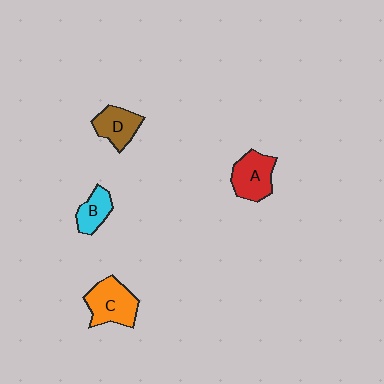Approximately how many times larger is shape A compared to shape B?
Approximately 1.5 times.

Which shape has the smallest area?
Shape B (cyan).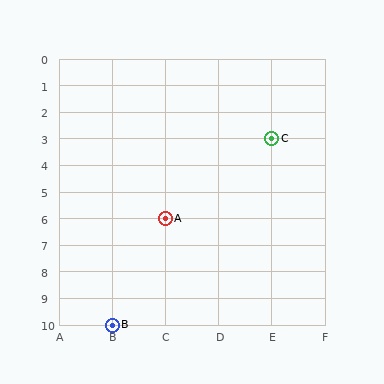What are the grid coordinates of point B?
Point B is at grid coordinates (B, 10).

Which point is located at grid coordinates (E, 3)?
Point C is at (E, 3).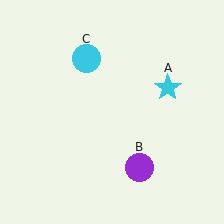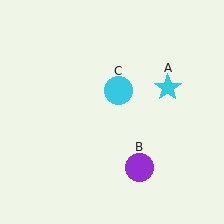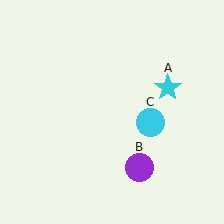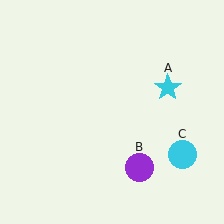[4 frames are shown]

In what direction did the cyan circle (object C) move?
The cyan circle (object C) moved down and to the right.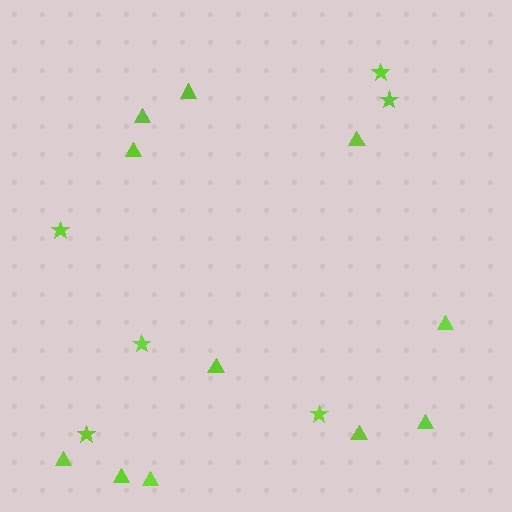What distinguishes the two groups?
There are 2 groups: one group of triangles (11) and one group of stars (6).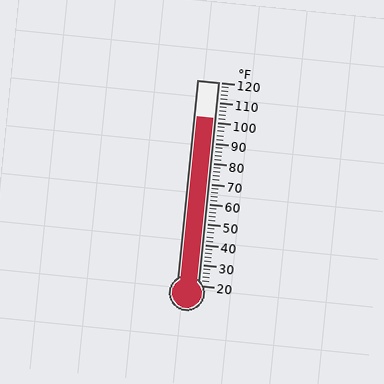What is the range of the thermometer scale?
The thermometer scale ranges from 20°F to 120°F.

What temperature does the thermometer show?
The thermometer shows approximately 102°F.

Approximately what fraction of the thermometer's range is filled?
The thermometer is filled to approximately 80% of its range.